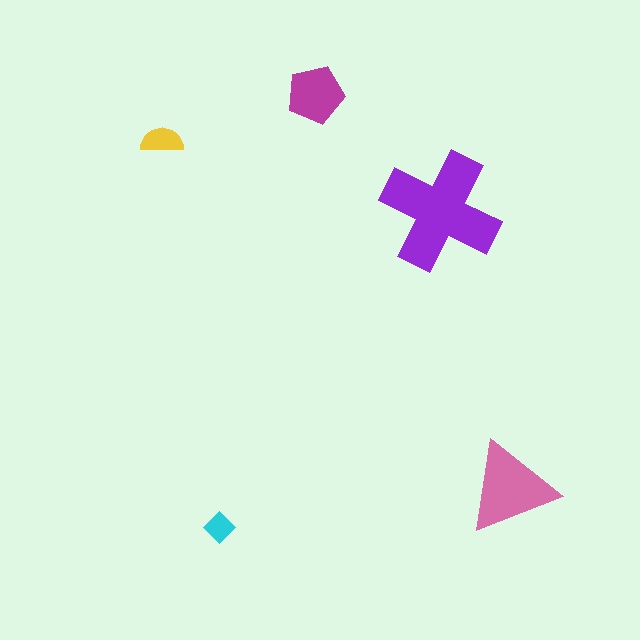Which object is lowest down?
The cyan diamond is bottommost.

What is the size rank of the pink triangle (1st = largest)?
2nd.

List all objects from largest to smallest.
The purple cross, the pink triangle, the magenta pentagon, the yellow semicircle, the cyan diamond.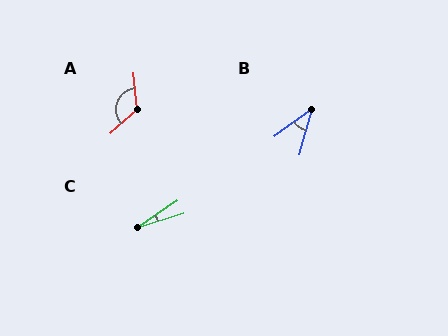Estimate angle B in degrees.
Approximately 38 degrees.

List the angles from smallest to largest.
C (17°), B (38°), A (126°).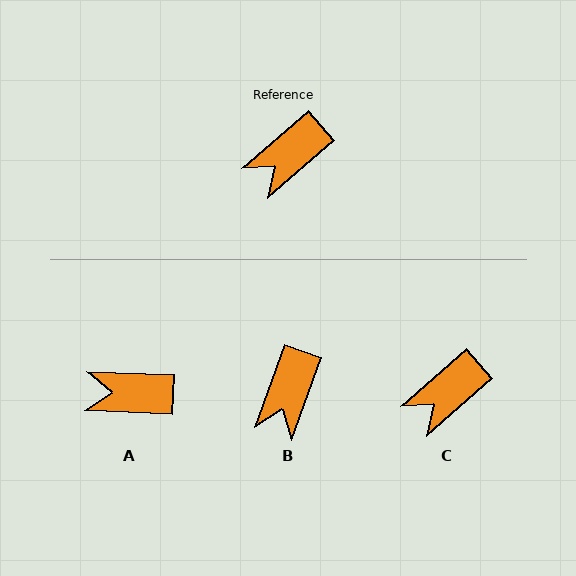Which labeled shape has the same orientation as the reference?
C.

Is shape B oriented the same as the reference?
No, it is off by about 29 degrees.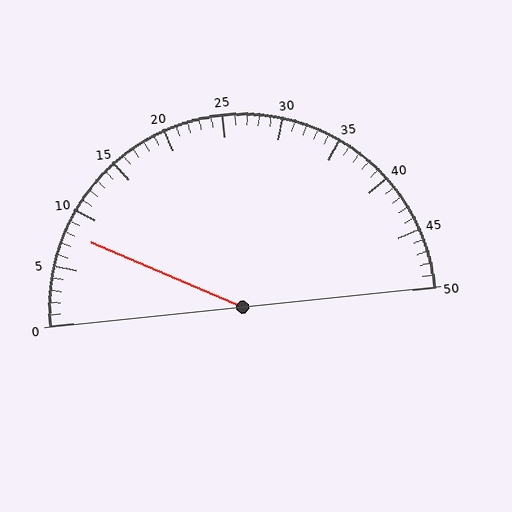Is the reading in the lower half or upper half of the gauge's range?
The reading is in the lower half of the range (0 to 50).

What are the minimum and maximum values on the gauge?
The gauge ranges from 0 to 50.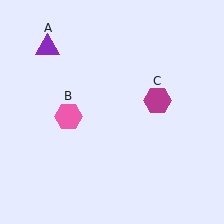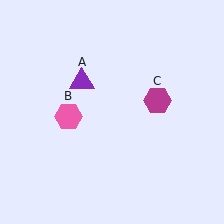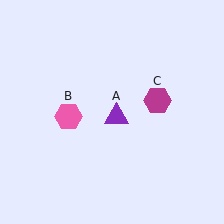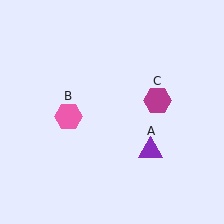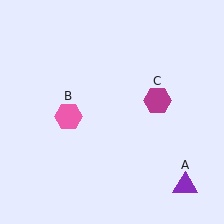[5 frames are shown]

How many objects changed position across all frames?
1 object changed position: purple triangle (object A).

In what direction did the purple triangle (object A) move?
The purple triangle (object A) moved down and to the right.